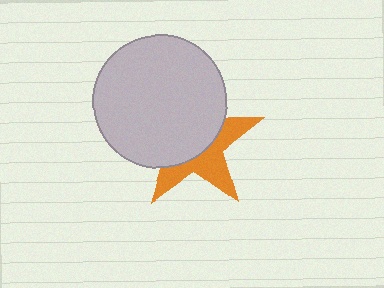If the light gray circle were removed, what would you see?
You would see the complete orange star.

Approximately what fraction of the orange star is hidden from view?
Roughly 58% of the orange star is hidden behind the light gray circle.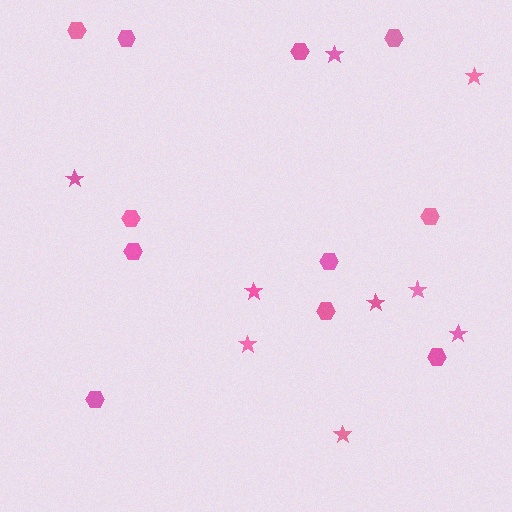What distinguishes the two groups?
There are 2 groups: one group of hexagons (11) and one group of stars (9).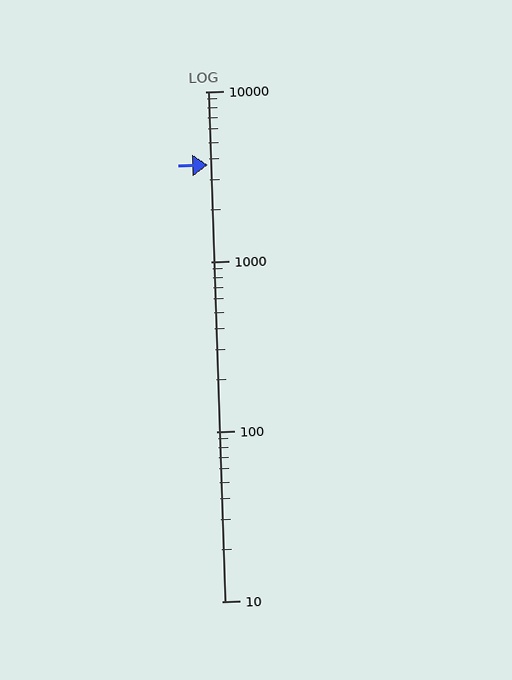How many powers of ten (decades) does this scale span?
The scale spans 3 decades, from 10 to 10000.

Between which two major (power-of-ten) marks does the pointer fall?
The pointer is between 1000 and 10000.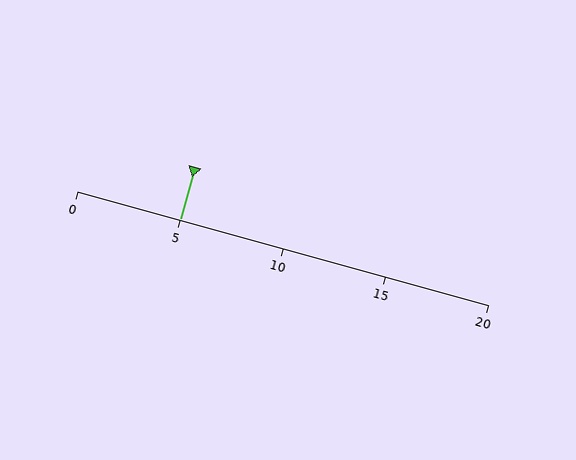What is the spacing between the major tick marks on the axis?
The major ticks are spaced 5 apart.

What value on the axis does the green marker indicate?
The marker indicates approximately 5.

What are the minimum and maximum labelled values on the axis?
The axis runs from 0 to 20.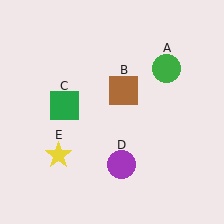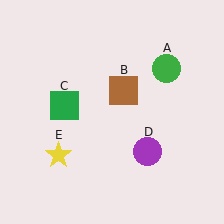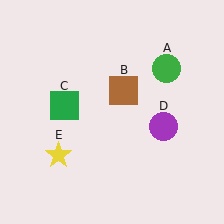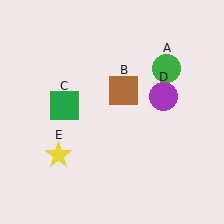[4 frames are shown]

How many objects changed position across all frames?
1 object changed position: purple circle (object D).